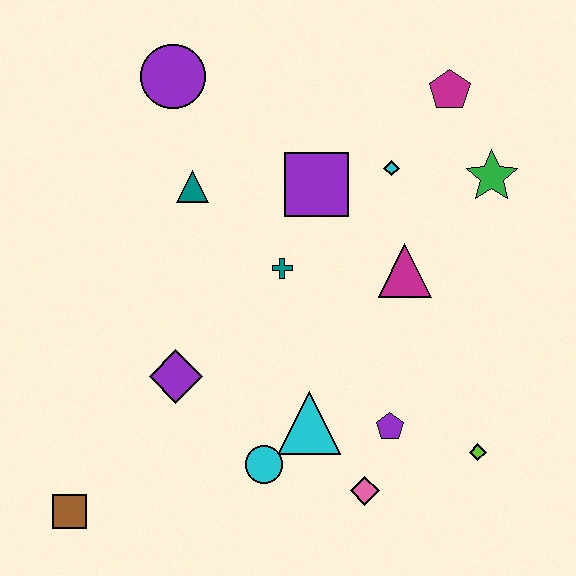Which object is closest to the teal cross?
The purple square is closest to the teal cross.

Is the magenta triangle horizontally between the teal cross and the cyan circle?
No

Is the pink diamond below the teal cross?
Yes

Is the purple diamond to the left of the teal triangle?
Yes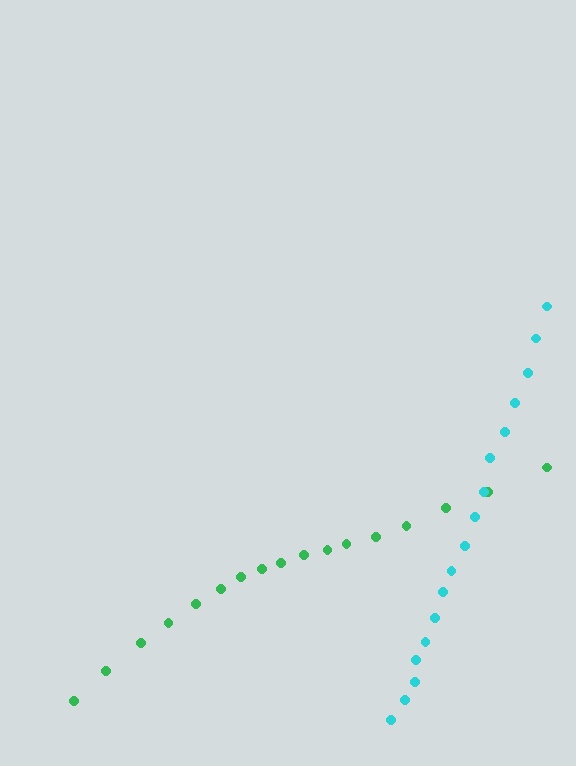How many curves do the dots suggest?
There are 2 distinct paths.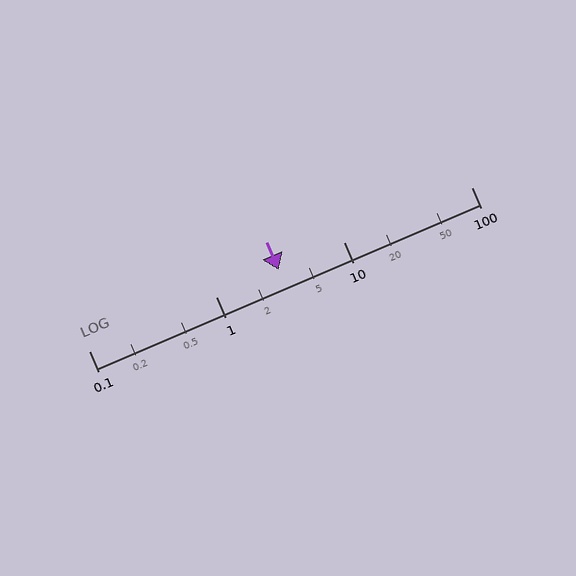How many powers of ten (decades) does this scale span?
The scale spans 3 decades, from 0.1 to 100.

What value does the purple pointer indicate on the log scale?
The pointer indicates approximately 3.1.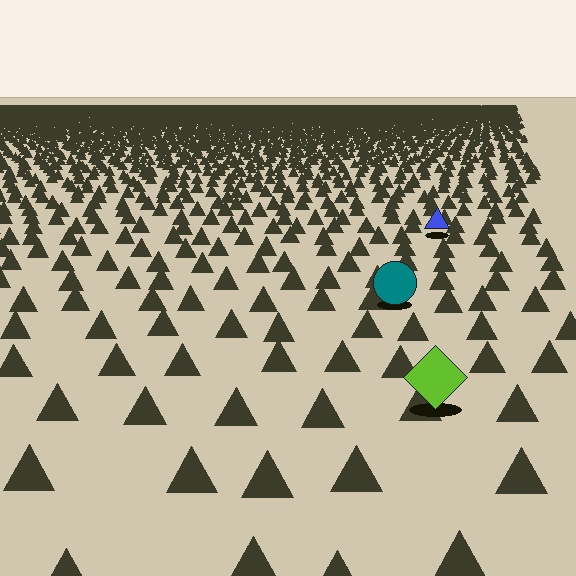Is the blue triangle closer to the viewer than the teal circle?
No. The teal circle is closer — you can tell from the texture gradient: the ground texture is coarser near it.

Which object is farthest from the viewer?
The blue triangle is farthest from the viewer. It appears smaller and the ground texture around it is denser.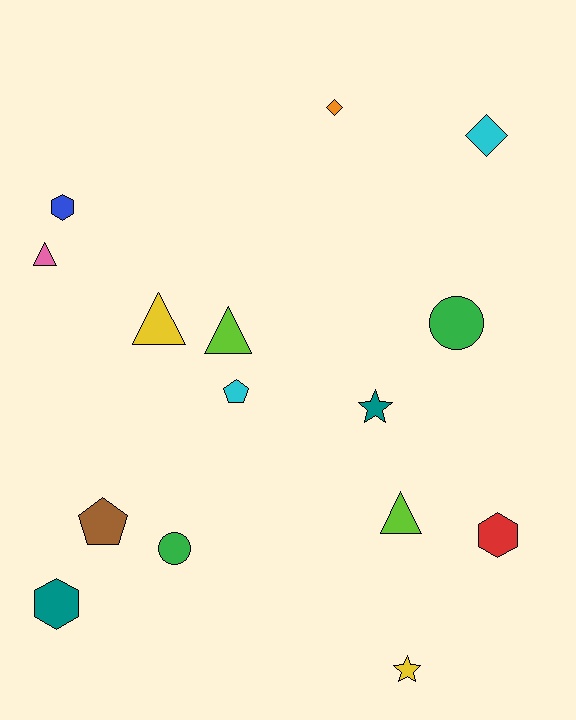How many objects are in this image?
There are 15 objects.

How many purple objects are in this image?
There are no purple objects.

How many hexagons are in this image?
There are 3 hexagons.